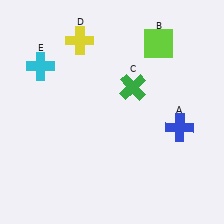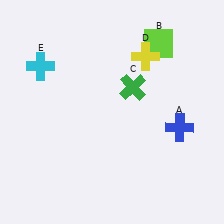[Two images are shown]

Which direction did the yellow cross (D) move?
The yellow cross (D) moved right.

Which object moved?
The yellow cross (D) moved right.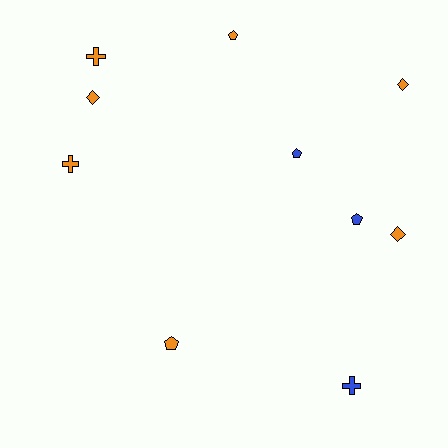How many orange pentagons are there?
There are 2 orange pentagons.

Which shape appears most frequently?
Pentagon, with 4 objects.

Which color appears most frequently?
Orange, with 7 objects.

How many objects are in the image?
There are 10 objects.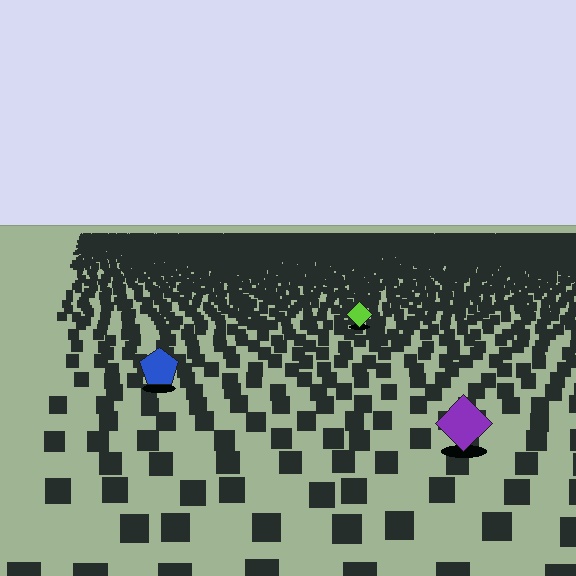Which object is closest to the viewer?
The purple diamond is closest. The texture marks near it are larger and more spread out.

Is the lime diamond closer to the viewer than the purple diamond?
No. The purple diamond is closer — you can tell from the texture gradient: the ground texture is coarser near it.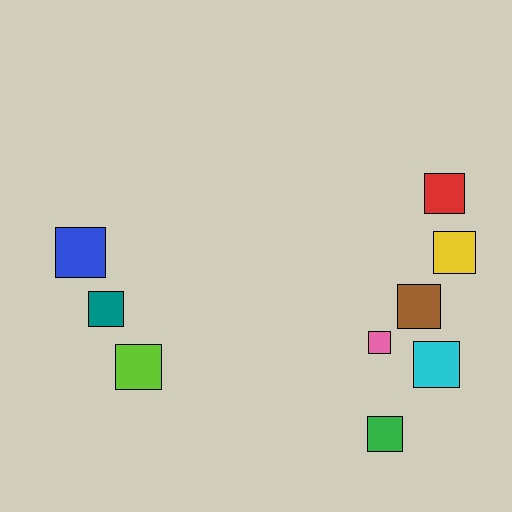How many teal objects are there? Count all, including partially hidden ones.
There is 1 teal object.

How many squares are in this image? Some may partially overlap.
There are 9 squares.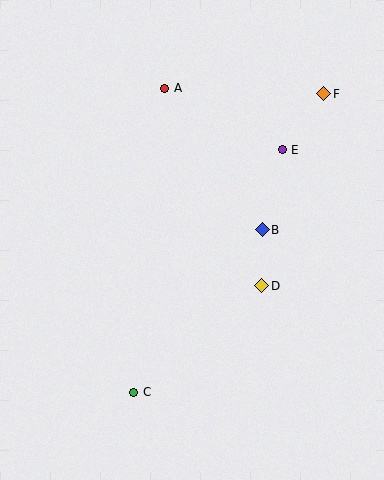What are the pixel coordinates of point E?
Point E is at (282, 150).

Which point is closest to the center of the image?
Point B at (262, 230) is closest to the center.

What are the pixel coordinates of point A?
Point A is at (165, 88).